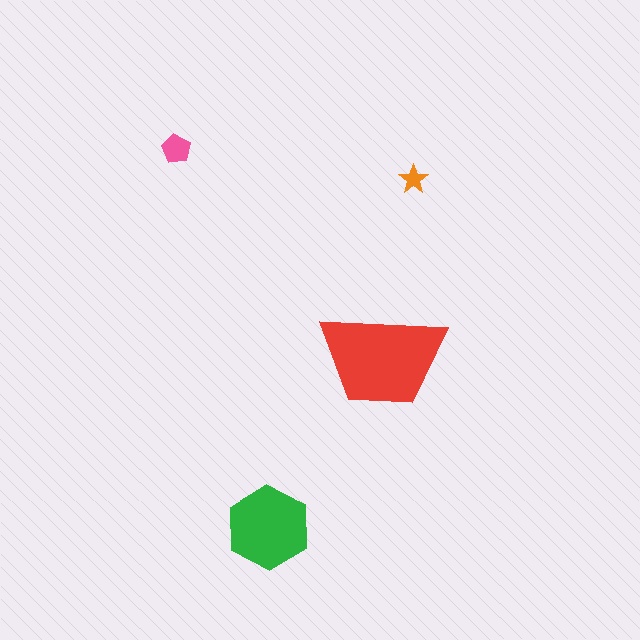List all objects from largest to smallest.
The red trapezoid, the green hexagon, the pink pentagon, the orange star.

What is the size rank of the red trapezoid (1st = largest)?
1st.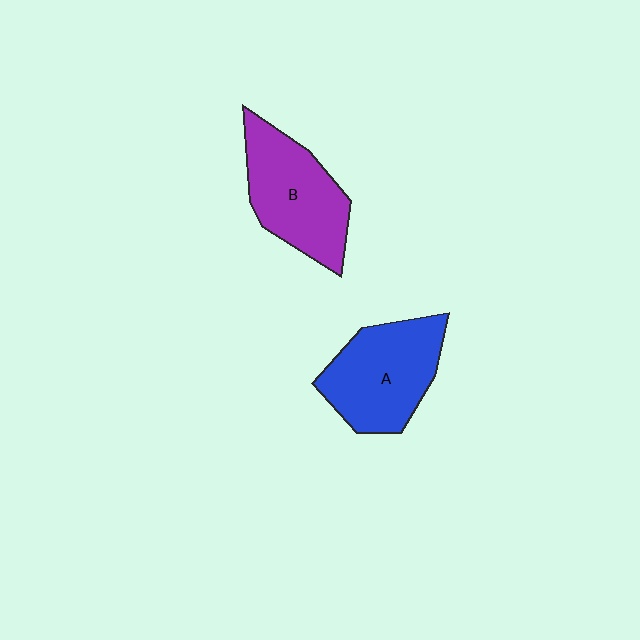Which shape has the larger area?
Shape A (blue).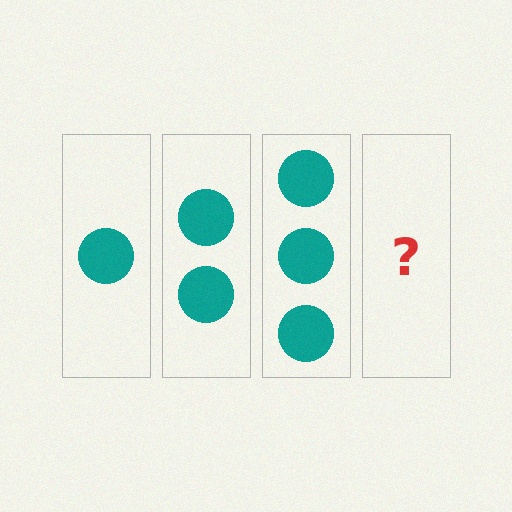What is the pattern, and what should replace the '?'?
The pattern is that each step adds one more circle. The '?' should be 4 circles.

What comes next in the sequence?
The next element should be 4 circles.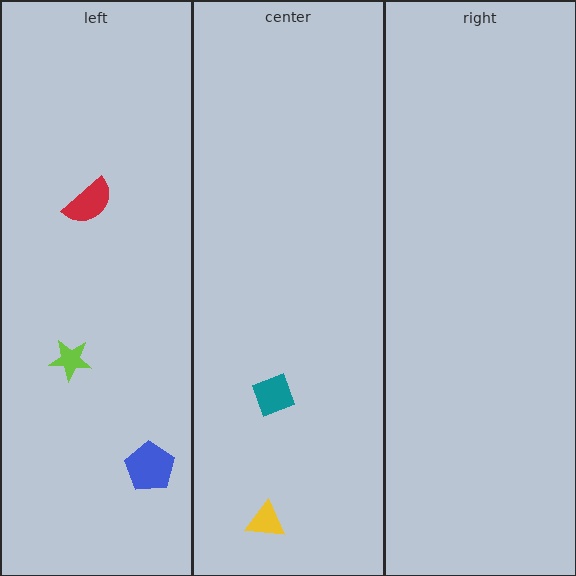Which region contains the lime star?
The left region.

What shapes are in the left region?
The blue pentagon, the red semicircle, the lime star.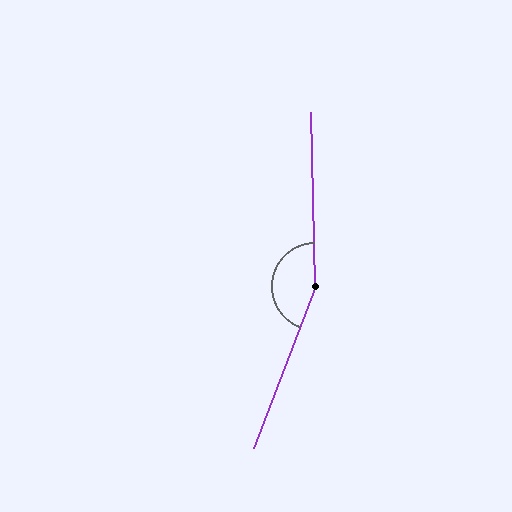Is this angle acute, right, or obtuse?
It is obtuse.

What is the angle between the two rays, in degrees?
Approximately 158 degrees.